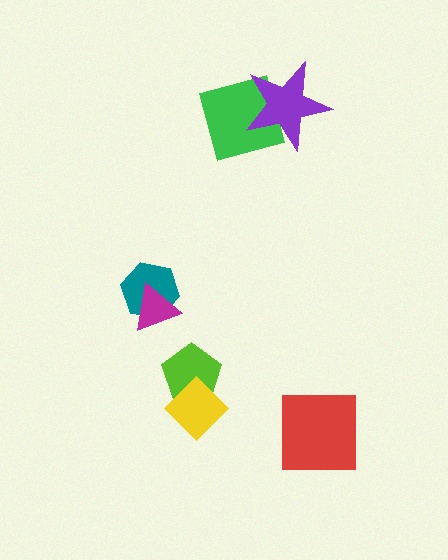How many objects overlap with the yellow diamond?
1 object overlaps with the yellow diamond.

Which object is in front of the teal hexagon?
The magenta triangle is in front of the teal hexagon.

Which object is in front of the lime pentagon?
The yellow diamond is in front of the lime pentagon.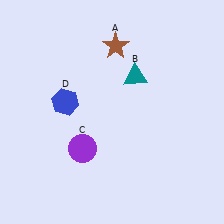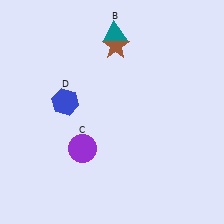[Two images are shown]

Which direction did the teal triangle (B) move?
The teal triangle (B) moved up.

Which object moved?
The teal triangle (B) moved up.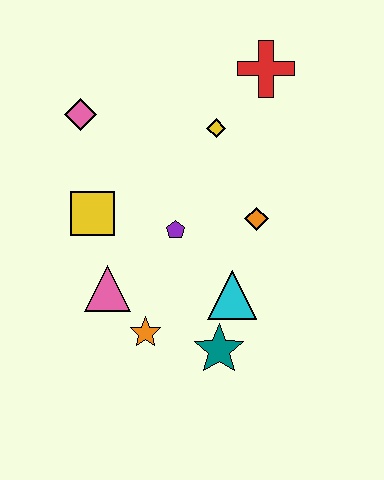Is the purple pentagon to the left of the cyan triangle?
Yes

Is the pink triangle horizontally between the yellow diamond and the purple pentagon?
No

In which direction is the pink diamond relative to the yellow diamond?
The pink diamond is to the left of the yellow diamond.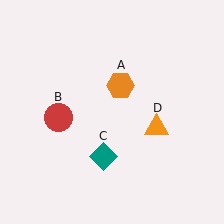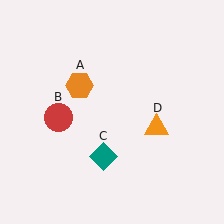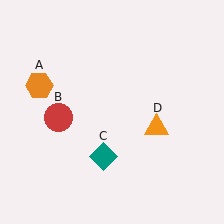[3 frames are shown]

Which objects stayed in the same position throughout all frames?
Red circle (object B) and teal diamond (object C) and orange triangle (object D) remained stationary.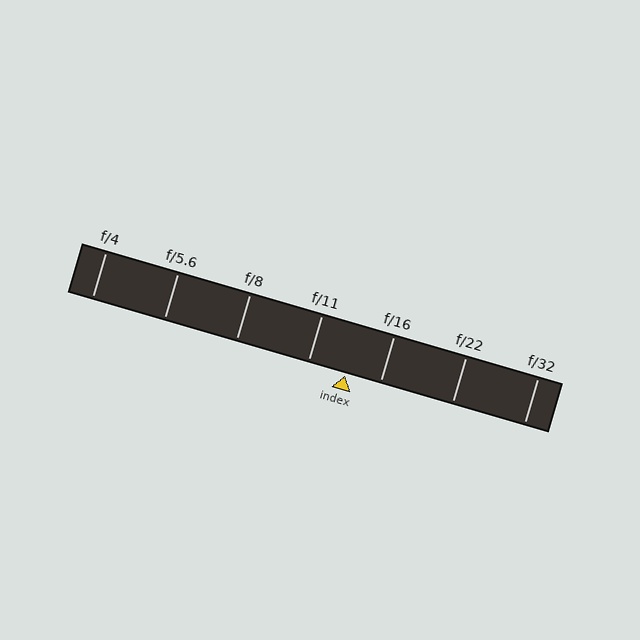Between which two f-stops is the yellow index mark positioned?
The index mark is between f/11 and f/16.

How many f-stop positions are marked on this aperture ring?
There are 7 f-stop positions marked.